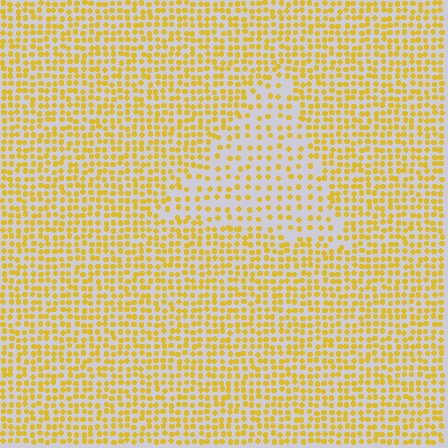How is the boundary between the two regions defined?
The boundary is defined by a change in element density (approximately 1.9x ratio). All elements are the same color, size, and shape.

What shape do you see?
I see a triangle.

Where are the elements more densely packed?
The elements are more densely packed outside the triangle boundary.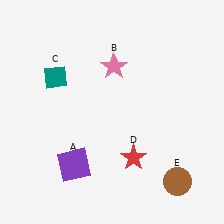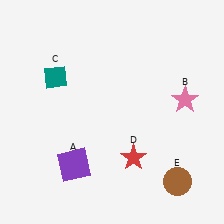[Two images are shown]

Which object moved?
The pink star (B) moved right.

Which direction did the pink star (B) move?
The pink star (B) moved right.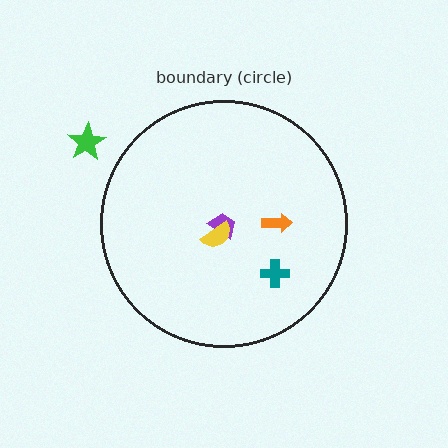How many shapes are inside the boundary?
4 inside, 1 outside.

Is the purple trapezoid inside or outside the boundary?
Inside.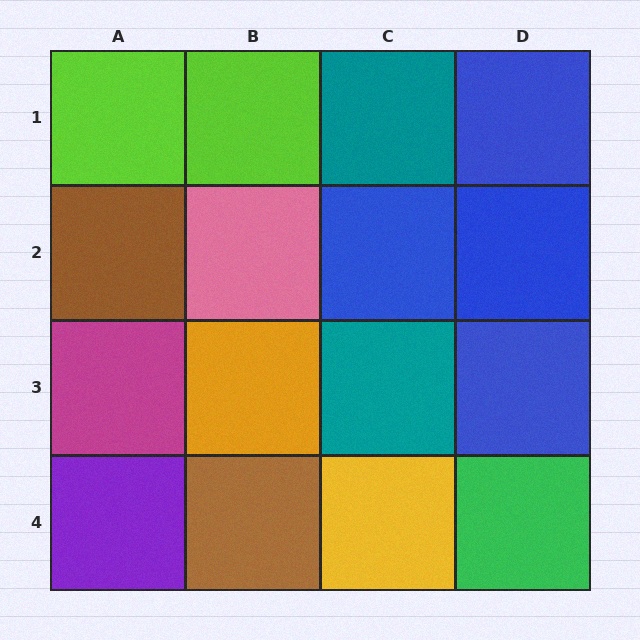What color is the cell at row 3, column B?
Orange.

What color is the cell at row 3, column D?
Blue.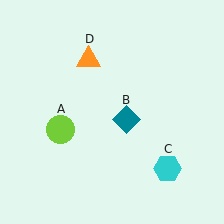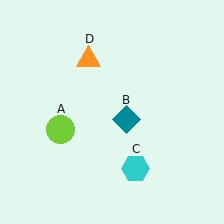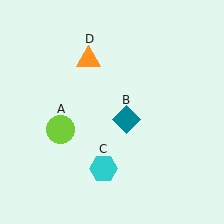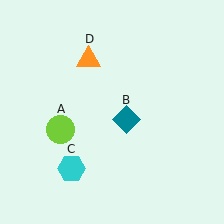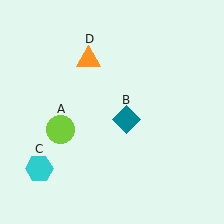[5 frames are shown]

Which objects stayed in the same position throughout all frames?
Lime circle (object A) and teal diamond (object B) and orange triangle (object D) remained stationary.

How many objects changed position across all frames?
1 object changed position: cyan hexagon (object C).